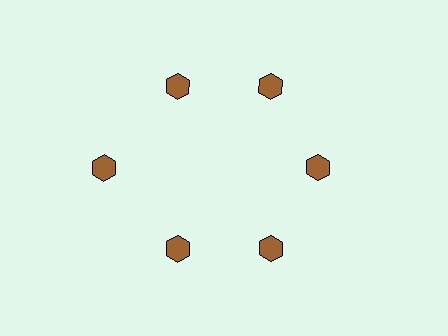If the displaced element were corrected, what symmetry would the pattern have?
It would have 6-fold rotational symmetry — the pattern would map onto itself every 60 degrees.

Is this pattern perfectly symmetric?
No. The 6 brown hexagons are arranged in a ring, but one element near the 9 o'clock position is pushed outward from the center, breaking the 6-fold rotational symmetry.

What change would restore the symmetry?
The symmetry would be restored by moving it inward, back onto the ring so that all 6 hexagons sit at equal angles and equal distance from the center.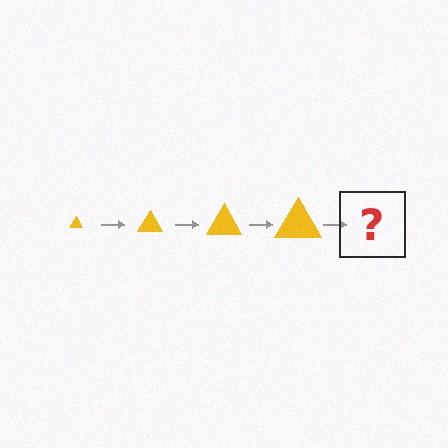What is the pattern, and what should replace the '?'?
The pattern is that the triangle gets progressively larger each step. The '?' should be a yellow triangle, larger than the previous one.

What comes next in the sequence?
The next element should be a yellow triangle, larger than the previous one.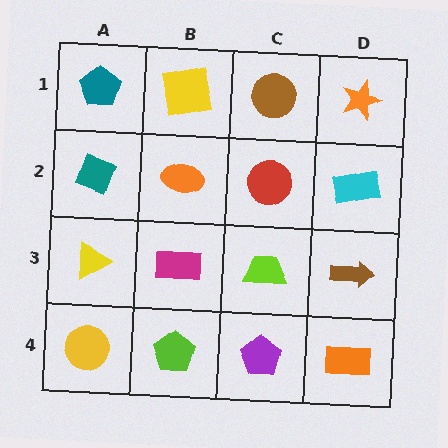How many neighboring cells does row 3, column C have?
4.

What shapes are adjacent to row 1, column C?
A red circle (row 2, column C), a yellow square (row 1, column B), an orange star (row 1, column D).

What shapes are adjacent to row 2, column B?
A yellow square (row 1, column B), a magenta rectangle (row 3, column B), a teal diamond (row 2, column A), a red circle (row 2, column C).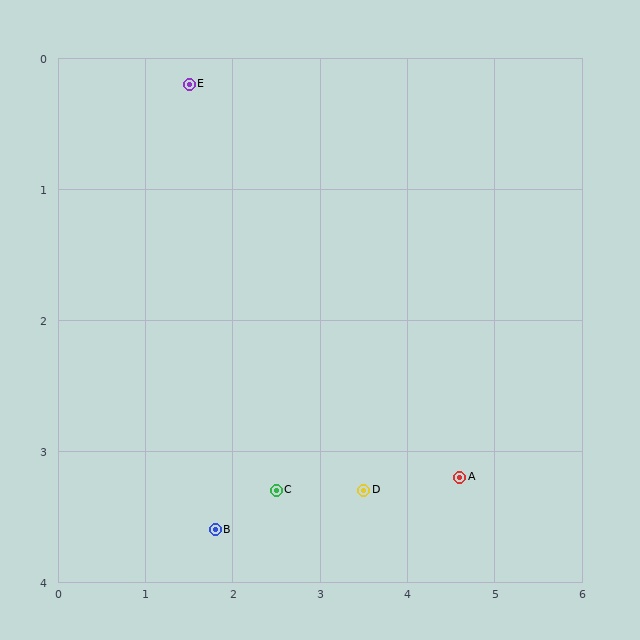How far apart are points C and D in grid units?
Points C and D are about 1.0 grid units apart.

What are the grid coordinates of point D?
Point D is at approximately (3.5, 3.3).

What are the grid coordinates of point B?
Point B is at approximately (1.8, 3.6).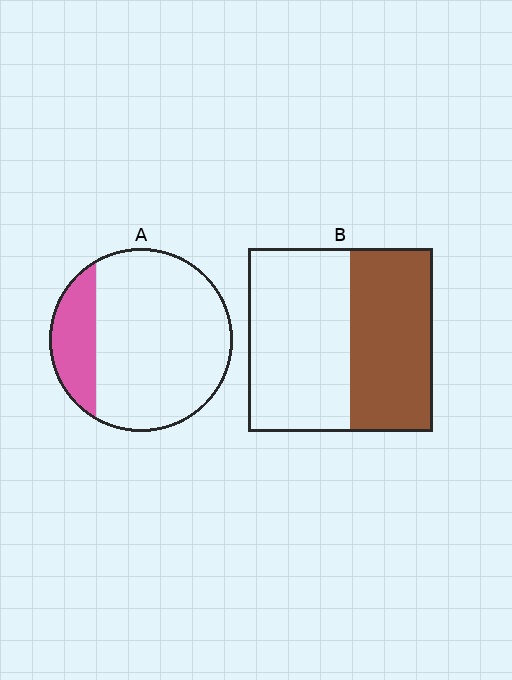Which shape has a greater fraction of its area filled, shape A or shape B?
Shape B.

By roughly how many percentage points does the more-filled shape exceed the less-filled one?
By roughly 25 percentage points (B over A).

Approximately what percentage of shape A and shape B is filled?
A is approximately 20% and B is approximately 45%.